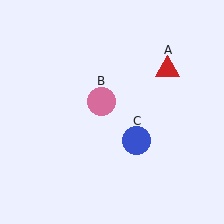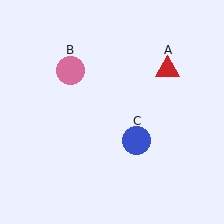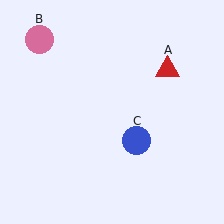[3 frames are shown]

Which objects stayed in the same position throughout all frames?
Red triangle (object A) and blue circle (object C) remained stationary.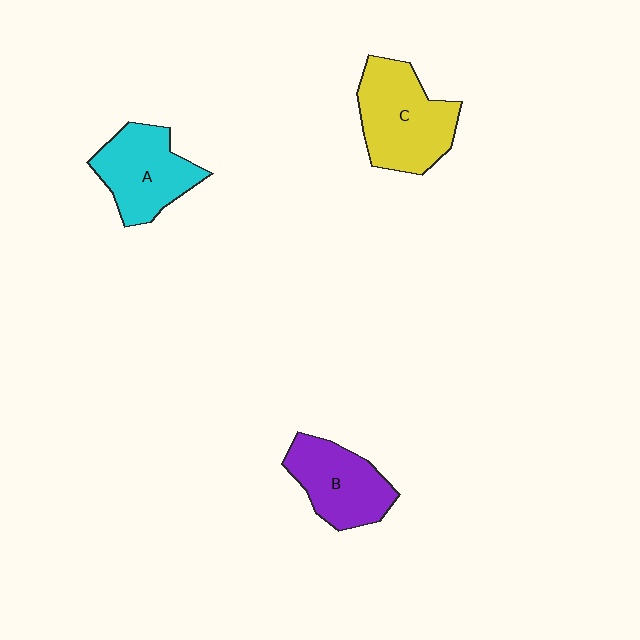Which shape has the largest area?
Shape C (yellow).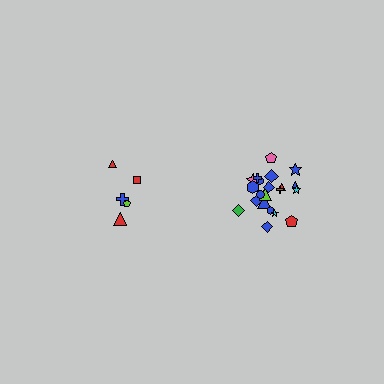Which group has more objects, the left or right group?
The right group.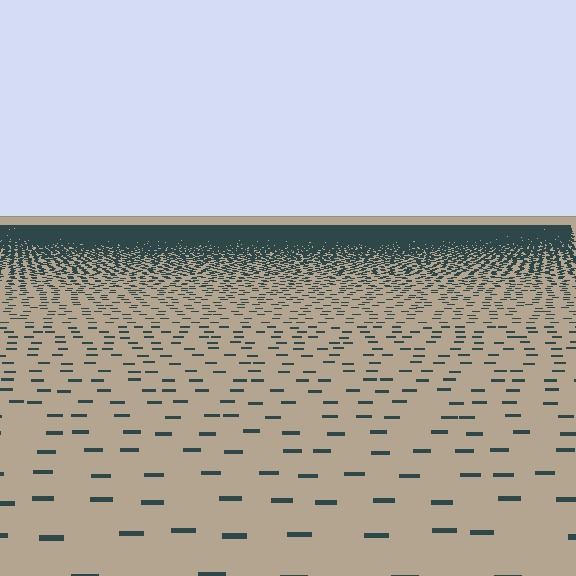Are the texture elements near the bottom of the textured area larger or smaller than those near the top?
Larger. Near the bottom, elements are closer to the viewer and appear at a bigger on-screen size.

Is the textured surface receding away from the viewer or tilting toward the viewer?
The surface is receding away from the viewer. Texture elements get smaller and denser toward the top.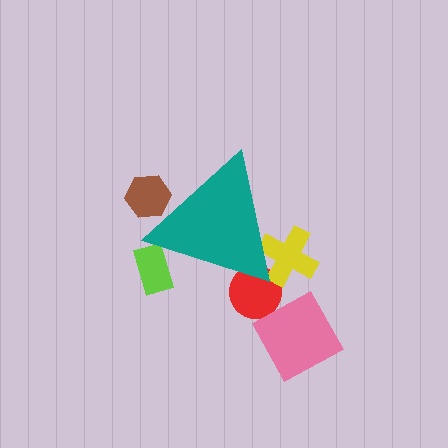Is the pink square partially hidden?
No, the pink square is fully visible.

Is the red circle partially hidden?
Yes, the red circle is partially hidden behind the teal triangle.